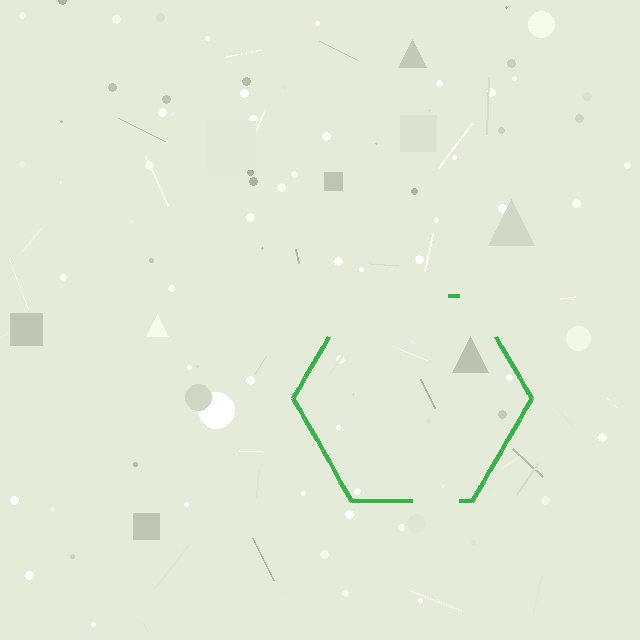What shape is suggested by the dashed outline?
The dashed outline suggests a hexagon.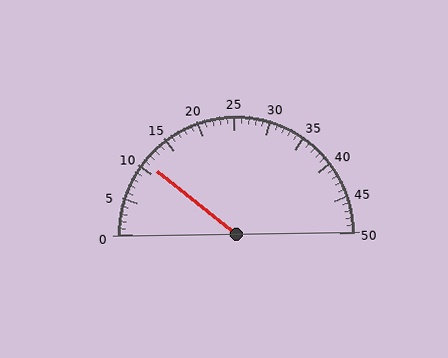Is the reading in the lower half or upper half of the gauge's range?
The reading is in the lower half of the range (0 to 50).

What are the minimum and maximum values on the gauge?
The gauge ranges from 0 to 50.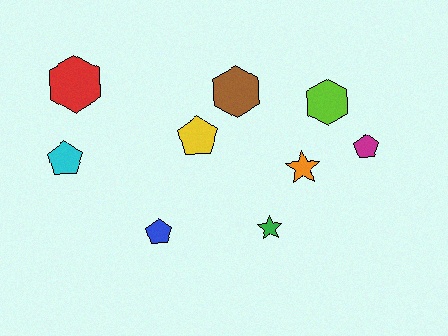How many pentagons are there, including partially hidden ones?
There are 4 pentagons.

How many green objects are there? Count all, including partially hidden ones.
There is 1 green object.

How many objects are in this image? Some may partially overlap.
There are 9 objects.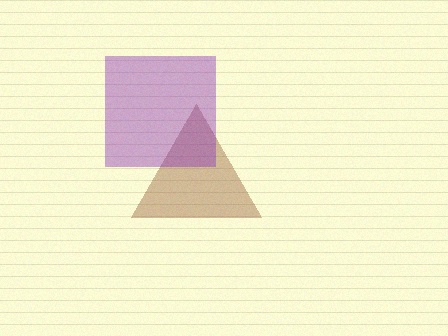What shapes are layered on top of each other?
The layered shapes are: a brown triangle, a purple square.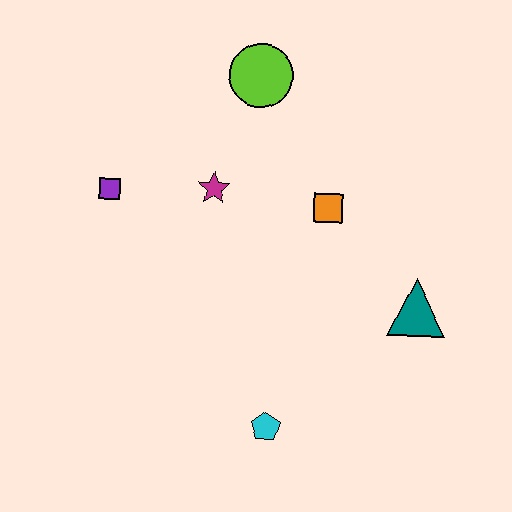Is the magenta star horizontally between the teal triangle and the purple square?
Yes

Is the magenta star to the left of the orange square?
Yes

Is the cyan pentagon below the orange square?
Yes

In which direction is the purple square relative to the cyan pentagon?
The purple square is above the cyan pentagon.